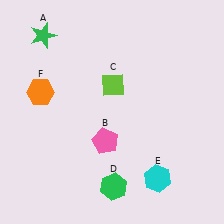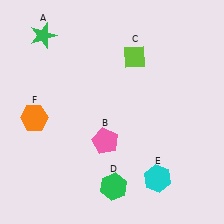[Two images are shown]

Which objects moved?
The objects that moved are: the lime diamond (C), the orange hexagon (F).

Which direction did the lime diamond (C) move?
The lime diamond (C) moved up.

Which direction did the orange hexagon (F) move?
The orange hexagon (F) moved down.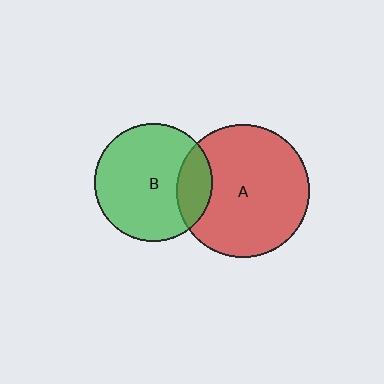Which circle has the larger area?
Circle A (red).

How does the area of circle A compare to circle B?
Approximately 1.3 times.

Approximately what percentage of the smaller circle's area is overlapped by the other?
Approximately 20%.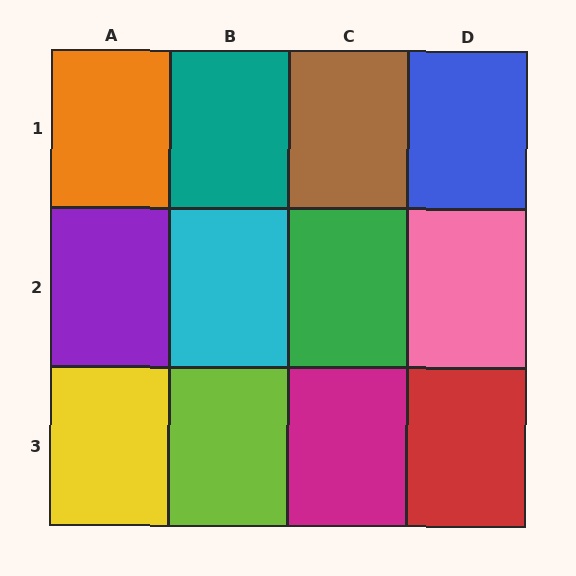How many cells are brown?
1 cell is brown.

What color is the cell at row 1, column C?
Brown.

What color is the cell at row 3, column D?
Red.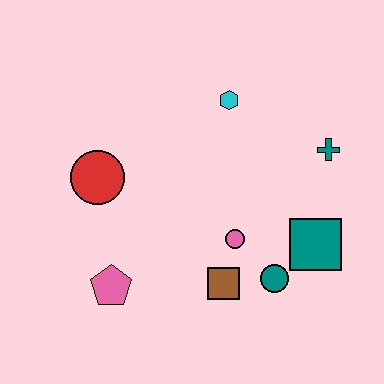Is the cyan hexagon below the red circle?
No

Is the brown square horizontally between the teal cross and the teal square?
No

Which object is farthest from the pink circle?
The red circle is farthest from the pink circle.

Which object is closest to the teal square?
The teal circle is closest to the teal square.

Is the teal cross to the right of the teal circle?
Yes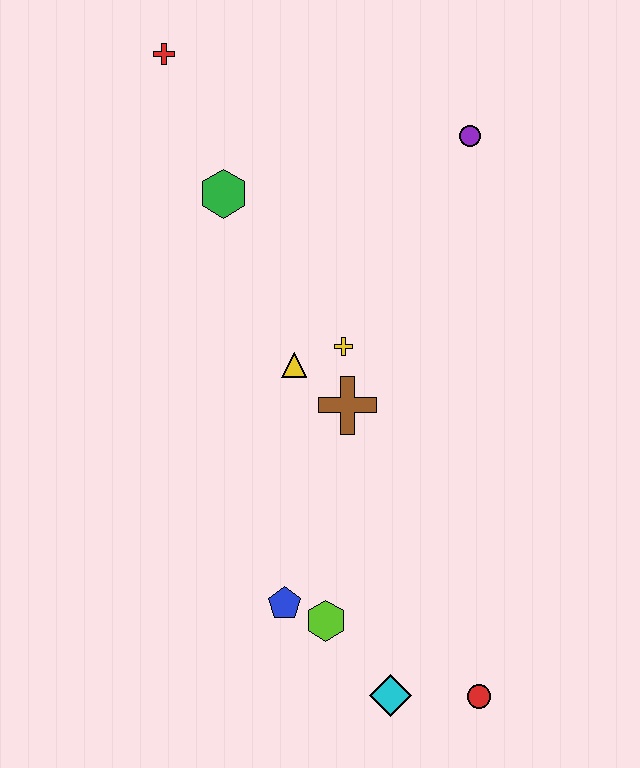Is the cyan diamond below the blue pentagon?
Yes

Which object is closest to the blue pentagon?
The lime hexagon is closest to the blue pentagon.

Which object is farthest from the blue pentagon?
The red cross is farthest from the blue pentagon.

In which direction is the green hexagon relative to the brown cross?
The green hexagon is above the brown cross.